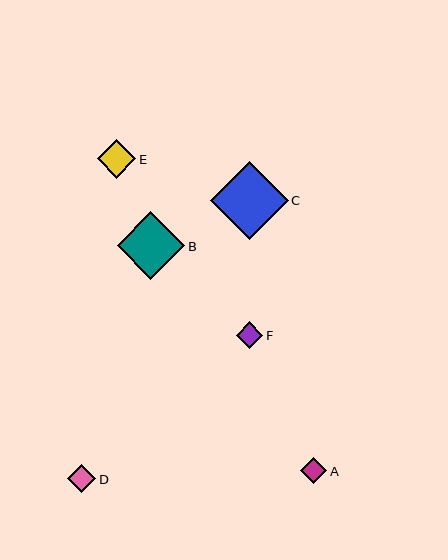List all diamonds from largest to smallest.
From largest to smallest: C, B, E, D, F, A.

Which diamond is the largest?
Diamond C is the largest with a size of approximately 77 pixels.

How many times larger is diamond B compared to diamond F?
Diamond B is approximately 2.6 times the size of diamond F.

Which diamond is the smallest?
Diamond A is the smallest with a size of approximately 26 pixels.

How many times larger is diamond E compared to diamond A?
Diamond E is approximately 1.5 times the size of diamond A.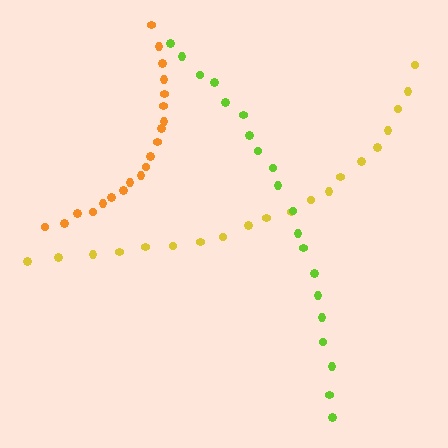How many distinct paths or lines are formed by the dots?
There are 3 distinct paths.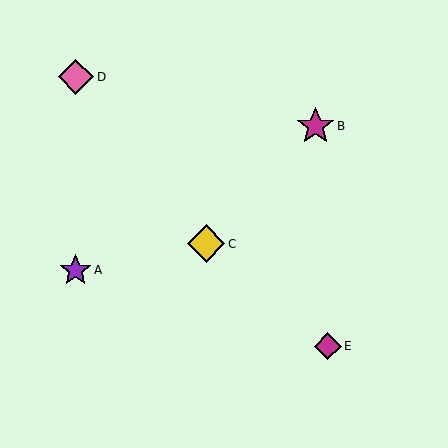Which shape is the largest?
The yellow diamond (labeled C) is the largest.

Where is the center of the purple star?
The center of the purple star is at (76, 270).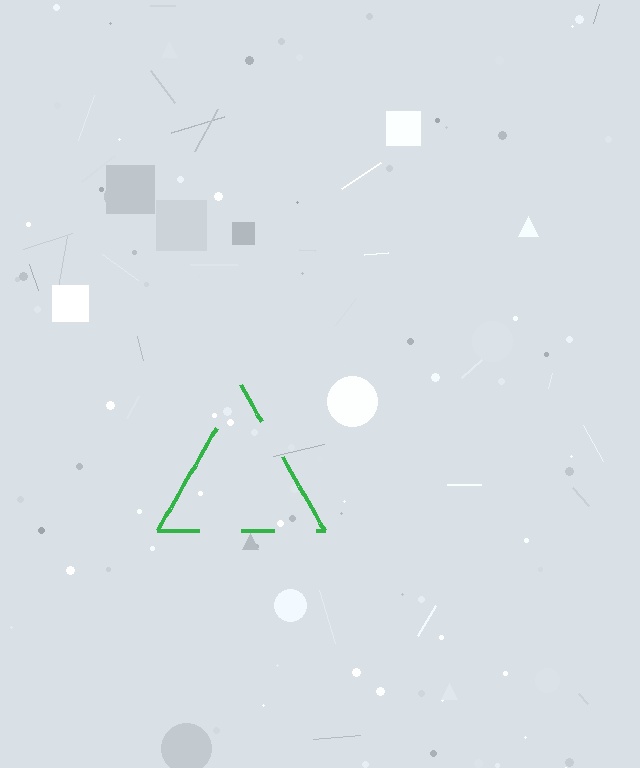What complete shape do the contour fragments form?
The contour fragments form a triangle.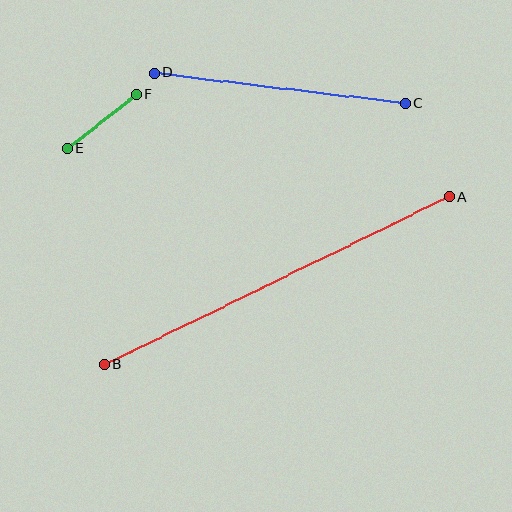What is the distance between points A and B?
The distance is approximately 384 pixels.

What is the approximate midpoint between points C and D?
The midpoint is at approximately (280, 88) pixels.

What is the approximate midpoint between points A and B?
The midpoint is at approximately (277, 281) pixels.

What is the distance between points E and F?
The distance is approximately 88 pixels.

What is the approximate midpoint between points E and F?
The midpoint is at approximately (102, 121) pixels.